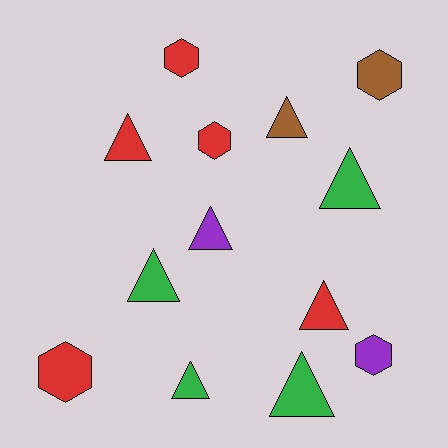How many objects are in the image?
There are 13 objects.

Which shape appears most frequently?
Triangle, with 8 objects.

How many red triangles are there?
There are 2 red triangles.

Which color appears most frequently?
Red, with 5 objects.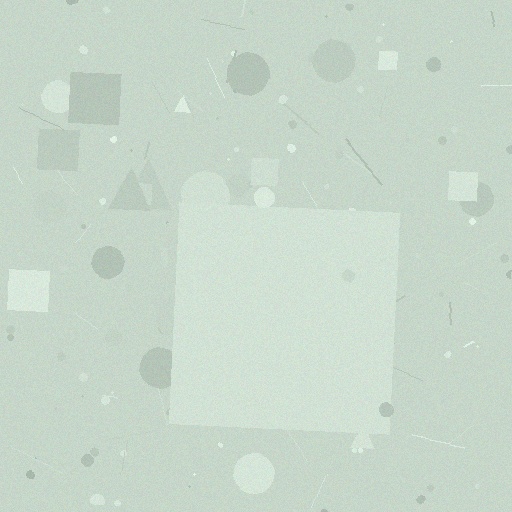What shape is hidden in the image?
A square is hidden in the image.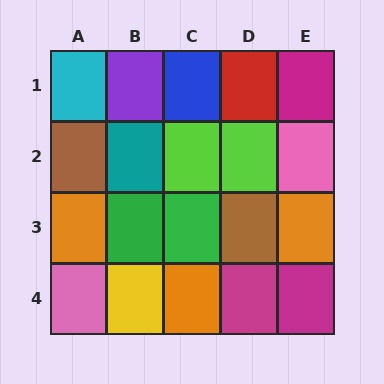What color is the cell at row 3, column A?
Orange.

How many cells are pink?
2 cells are pink.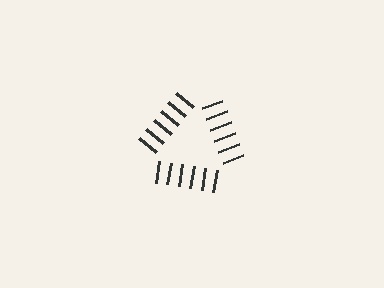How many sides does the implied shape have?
3 sides — the line-ends trace a triangle.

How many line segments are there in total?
18 — 6 along each of the 3 edges.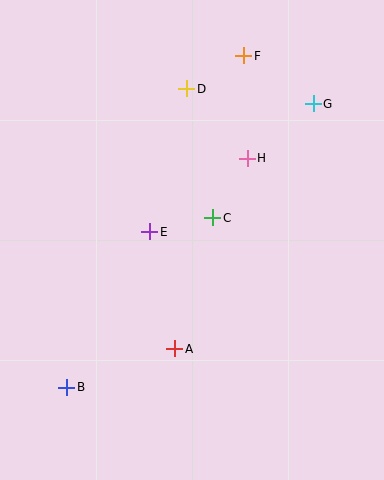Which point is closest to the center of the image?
Point C at (213, 218) is closest to the center.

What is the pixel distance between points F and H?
The distance between F and H is 103 pixels.